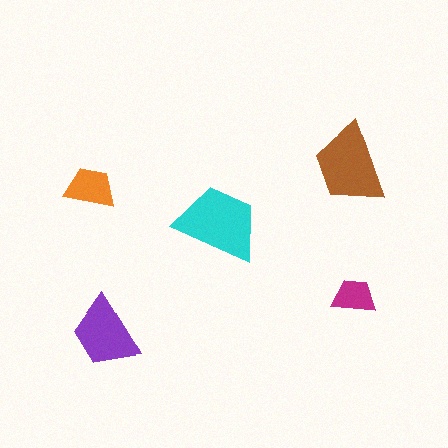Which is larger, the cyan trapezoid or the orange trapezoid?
The cyan one.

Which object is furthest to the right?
The magenta trapezoid is rightmost.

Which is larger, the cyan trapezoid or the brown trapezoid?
The cyan one.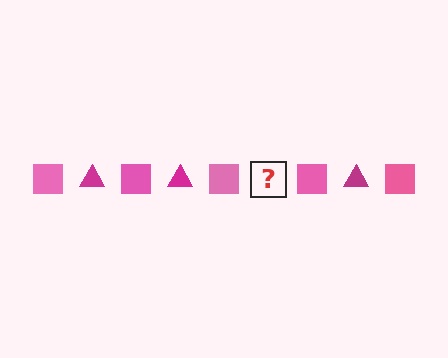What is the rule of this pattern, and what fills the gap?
The rule is that the pattern alternates between pink square and magenta triangle. The gap should be filled with a magenta triangle.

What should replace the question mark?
The question mark should be replaced with a magenta triangle.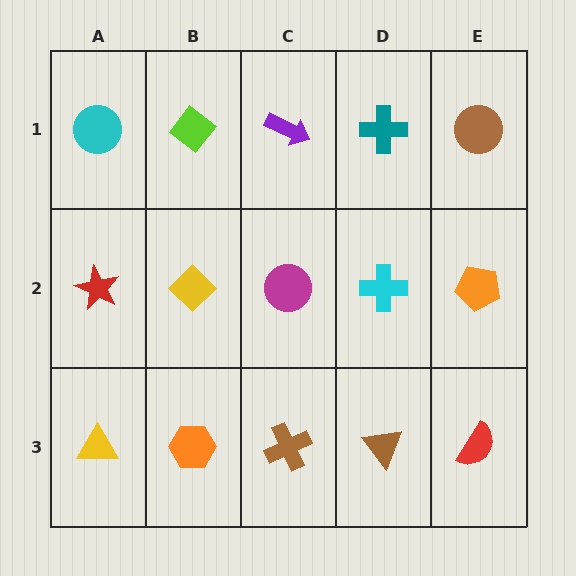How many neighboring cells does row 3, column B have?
3.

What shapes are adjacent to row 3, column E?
An orange pentagon (row 2, column E), a brown triangle (row 3, column D).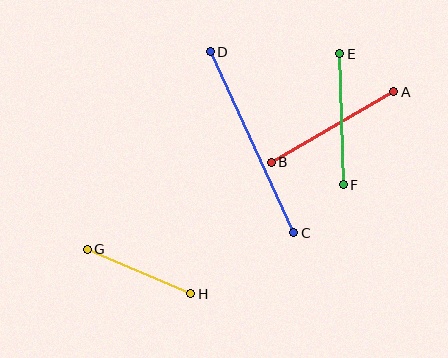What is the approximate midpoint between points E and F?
The midpoint is at approximately (342, 119) pixels.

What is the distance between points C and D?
The distance is approximately 199 pixels.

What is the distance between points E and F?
The distance is approximately 131 pixels.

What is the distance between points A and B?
The distance is approximately 141 pixels.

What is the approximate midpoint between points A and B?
The midpoint is at approximately (333, 127) pixels.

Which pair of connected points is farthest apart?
Points C and D are farthest apart.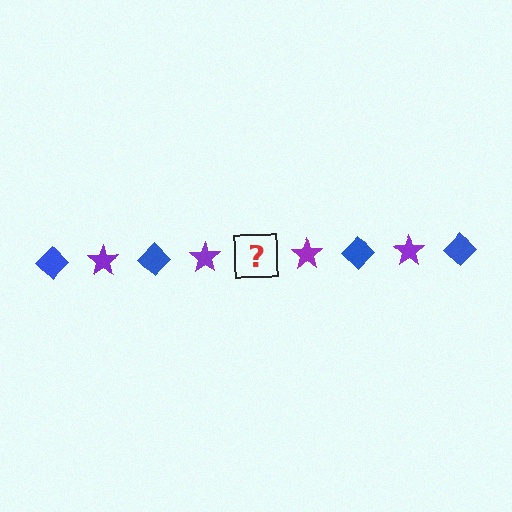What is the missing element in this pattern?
The missing element is a blue diamond.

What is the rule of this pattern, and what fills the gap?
The rule is that the pattern alternates between blue diamond and purple star. The gap should be filled with a blue diamond.